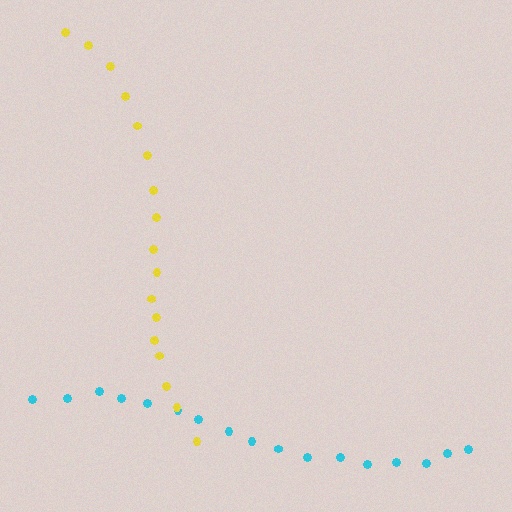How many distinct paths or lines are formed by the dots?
There are 2 distinct paths.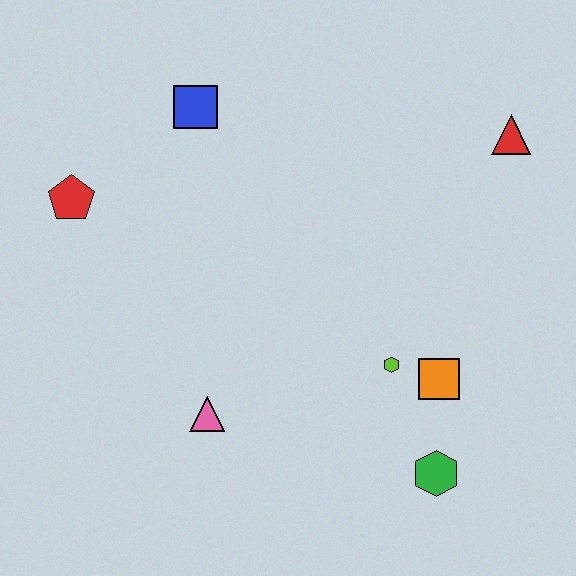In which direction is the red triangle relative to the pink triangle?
The red triangle is to the right of the pink triangle.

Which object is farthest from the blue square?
The green hexagon is farthest from the blue square.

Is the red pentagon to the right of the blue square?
No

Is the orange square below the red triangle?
Yes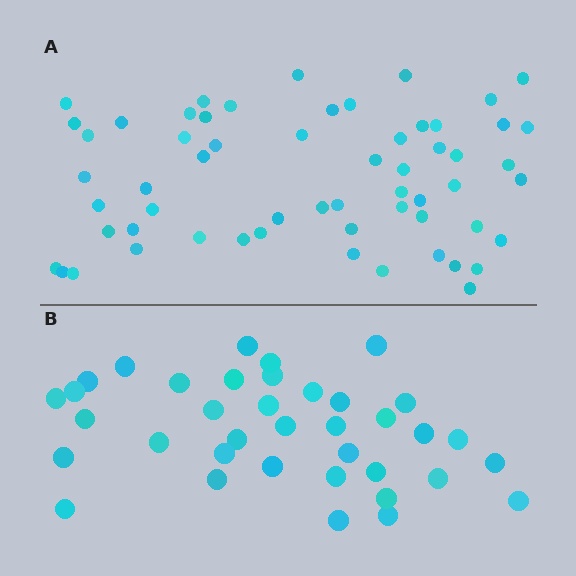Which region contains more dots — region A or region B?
Region A (the top region) has more dots.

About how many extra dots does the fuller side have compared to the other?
Region A has approximately 20 more dots than region B.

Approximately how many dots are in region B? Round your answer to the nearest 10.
About 40 dots. (The exact count is 37, which rounds to 40.)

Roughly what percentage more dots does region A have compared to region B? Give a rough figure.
About 60% more.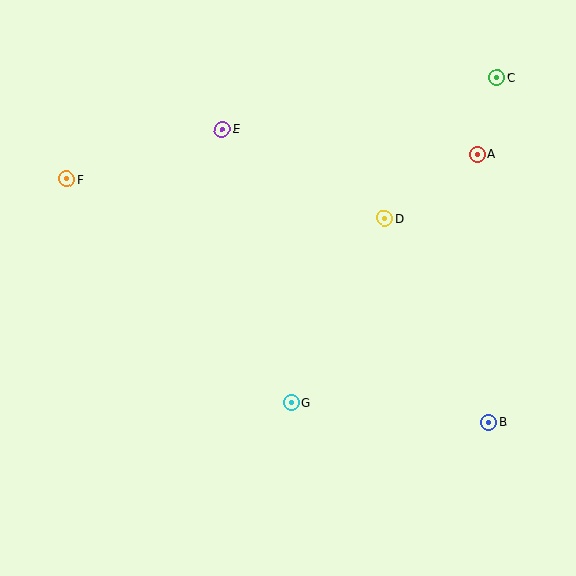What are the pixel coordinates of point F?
Point F is at (66, 179).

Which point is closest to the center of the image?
Point G at (292, 403) is closest to the center.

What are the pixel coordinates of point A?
Point A is at (477, 154).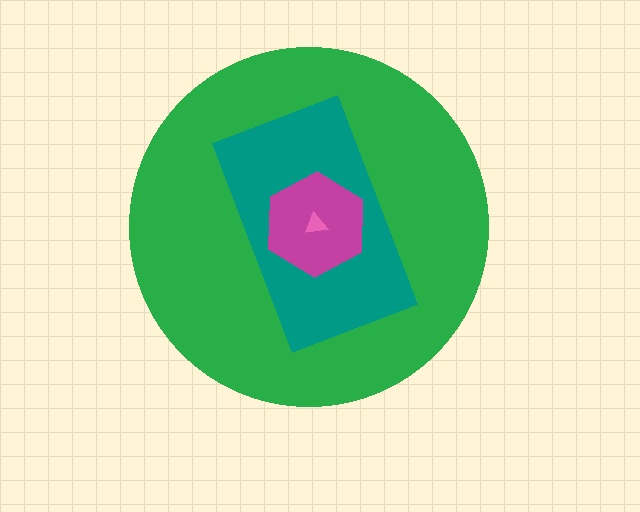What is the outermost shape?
The green circle.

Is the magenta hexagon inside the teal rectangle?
Yes.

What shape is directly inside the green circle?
The teal rectangle.